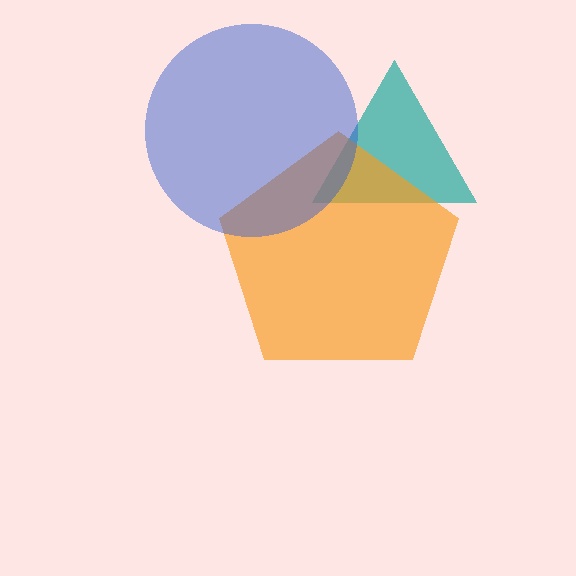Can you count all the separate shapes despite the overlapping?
Yes, there are 3 separate shapes.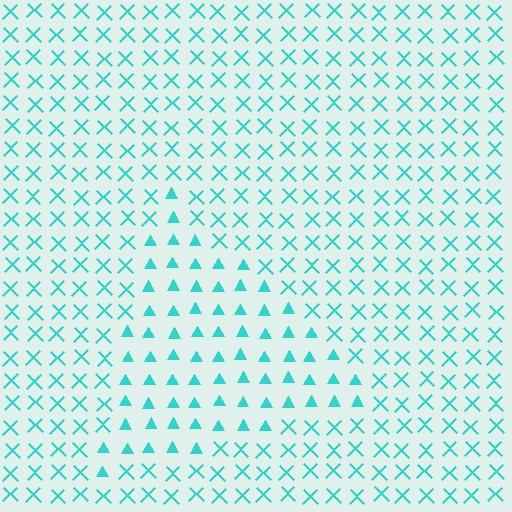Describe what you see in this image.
The image is filled with small cyan elements arranged in a uniform grid. A triangle-shaped region contains triangles, while the surrounding area contains X marks. The boundary is defined purely by the change in element shape.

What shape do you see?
I see a triangle.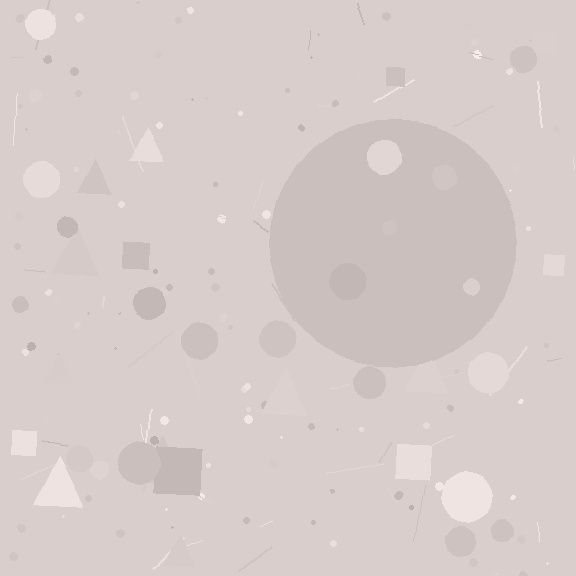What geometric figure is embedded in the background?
A circle is embedded in the background.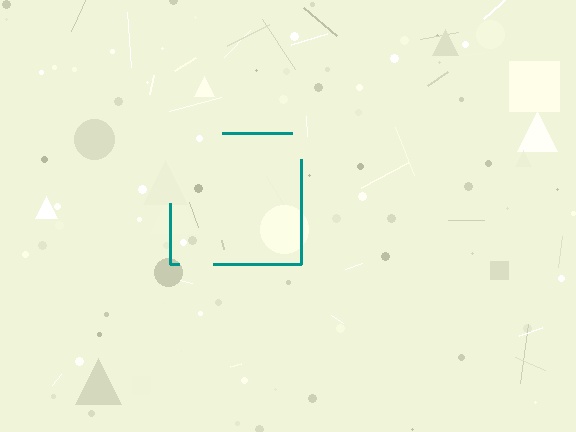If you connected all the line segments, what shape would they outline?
They would outline a square.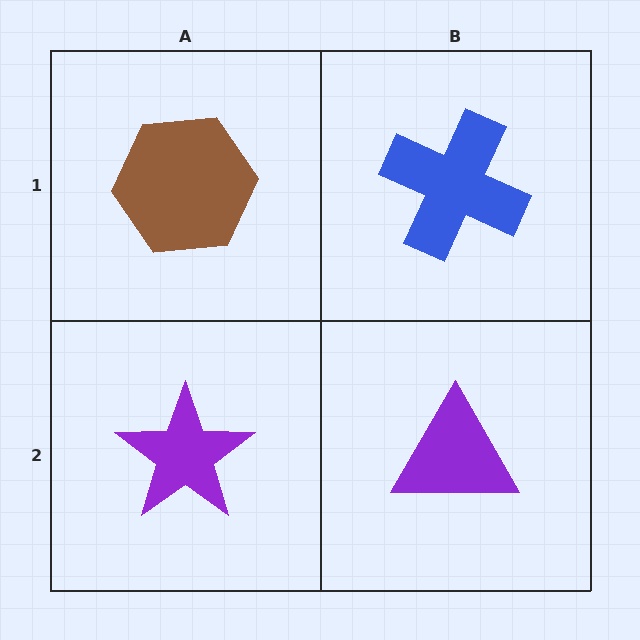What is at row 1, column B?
A blue cross.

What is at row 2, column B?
A purple triangle.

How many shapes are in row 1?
2 shapes.